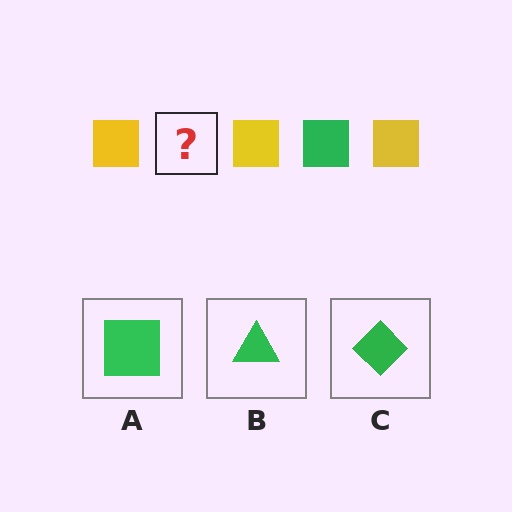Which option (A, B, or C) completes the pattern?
A.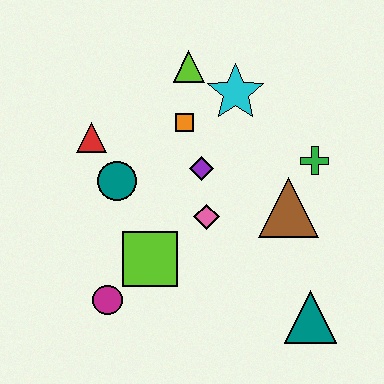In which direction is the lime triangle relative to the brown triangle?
The lime triangle is above the brown triangle.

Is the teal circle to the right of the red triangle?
Yes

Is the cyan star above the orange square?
Yes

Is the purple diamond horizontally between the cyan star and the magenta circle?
Yes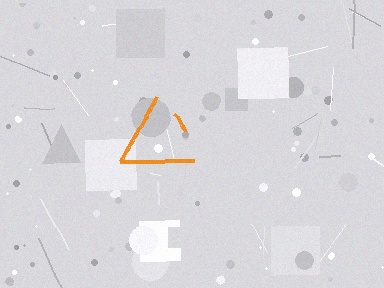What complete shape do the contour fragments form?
The contour fragments form a triangle.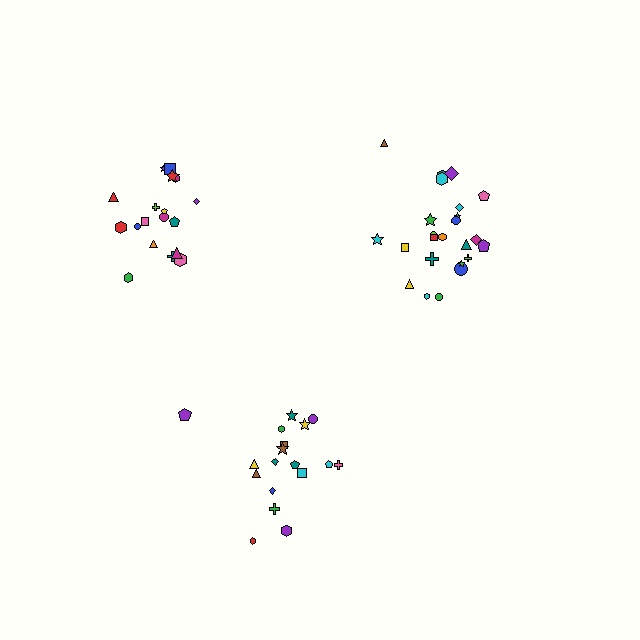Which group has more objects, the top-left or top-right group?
The top-right group.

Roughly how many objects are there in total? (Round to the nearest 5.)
Roughly 60 objects in total.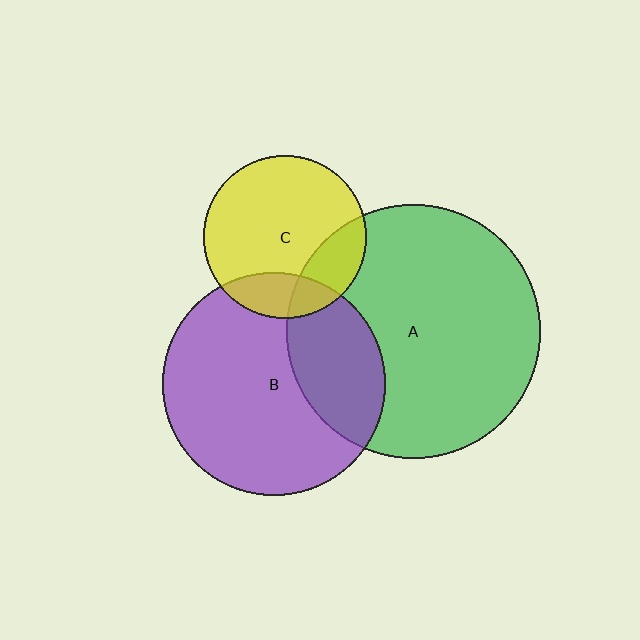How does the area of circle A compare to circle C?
Approximately 2.4 times.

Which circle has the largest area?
Circle A (green).